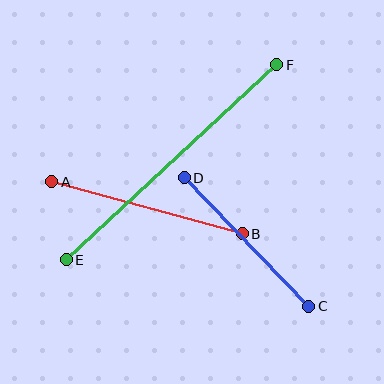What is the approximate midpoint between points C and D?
The midpoint is at approximately (246, 242) pixels.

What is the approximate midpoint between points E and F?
The midpoint is at approximately (171, 162) pixels.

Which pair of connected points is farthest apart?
Points E and F are farthest apart.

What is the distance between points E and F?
The distance is approximately 287 pixels.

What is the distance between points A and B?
The distance is approximately 197 pixels.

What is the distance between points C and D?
The distance is approximately 178 pixels.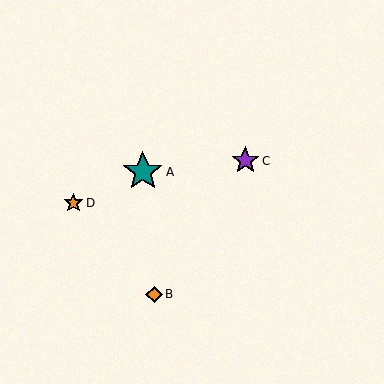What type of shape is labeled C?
Shape C is a purple star.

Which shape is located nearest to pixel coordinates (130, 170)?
The teal star (labeled A) at (143, 172) is nearest to that location.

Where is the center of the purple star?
The center of the purple star is at (245, 161).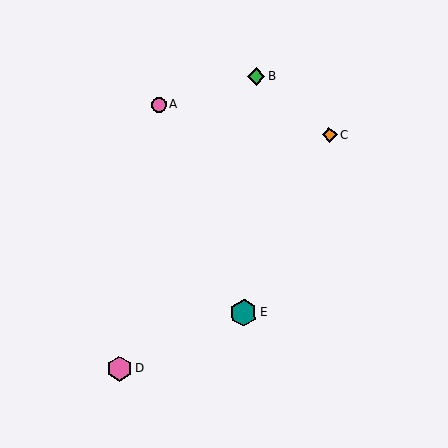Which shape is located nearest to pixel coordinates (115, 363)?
The pink hexagon (labeled D) at (119, 369) is nearest to that location.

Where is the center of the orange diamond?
The center of the orange diamond is at (330, 135).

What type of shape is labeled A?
Shape A is a pink circle.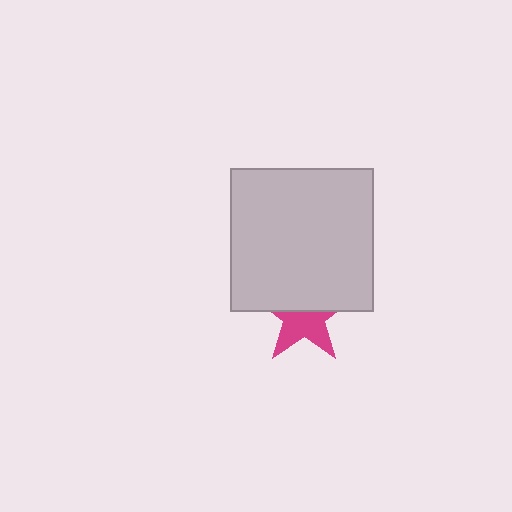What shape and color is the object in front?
The object in front is a light gray square.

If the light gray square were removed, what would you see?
You would see the complete magenta star.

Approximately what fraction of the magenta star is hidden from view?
Roughly 48% of the magenta star is hidden behind the light gray square.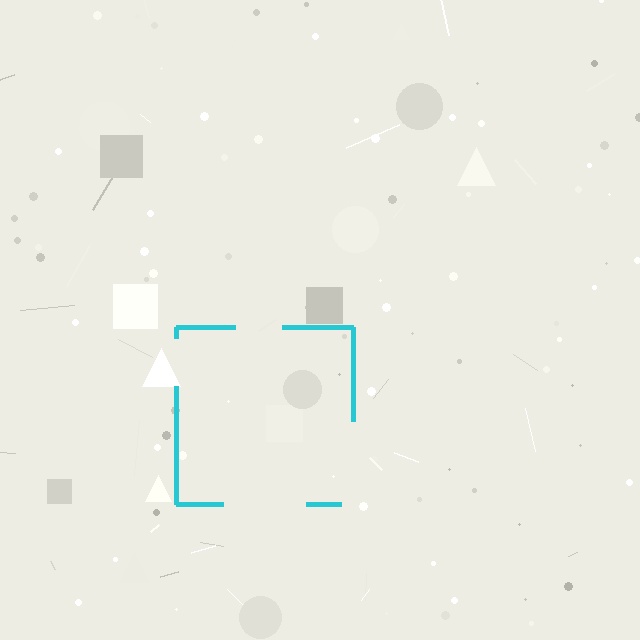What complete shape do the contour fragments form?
The contour fragments form a square.